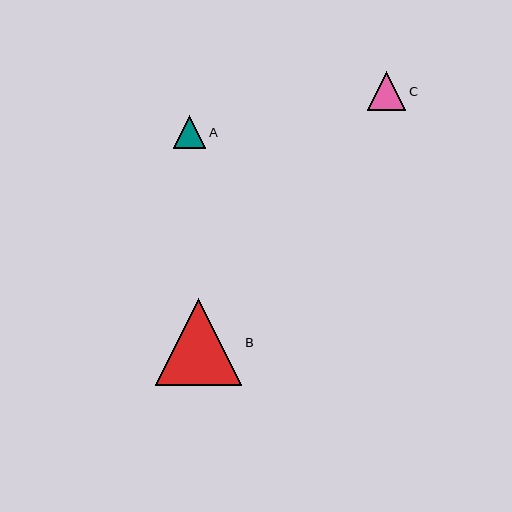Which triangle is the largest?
Triangle B is the largest with a size of approximately 86 pixels.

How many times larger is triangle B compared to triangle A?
Triangle B is approximately 2.6 times the size of triangle A.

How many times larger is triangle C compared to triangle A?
Triangle C is approximately 1.2 times the size of triangle A.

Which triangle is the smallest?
Triangle A is the smallest with a size of approximately 33 pixels.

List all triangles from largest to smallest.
From largest to smallest: B, C, A.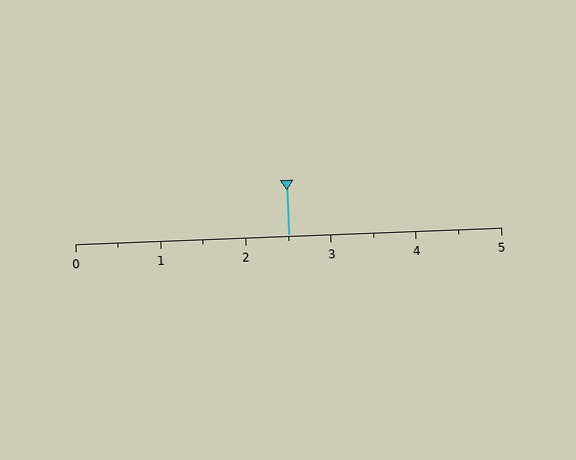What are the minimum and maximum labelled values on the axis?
The axis runs from 0 to 5.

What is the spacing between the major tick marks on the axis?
The major ticks are spaced 1 apart.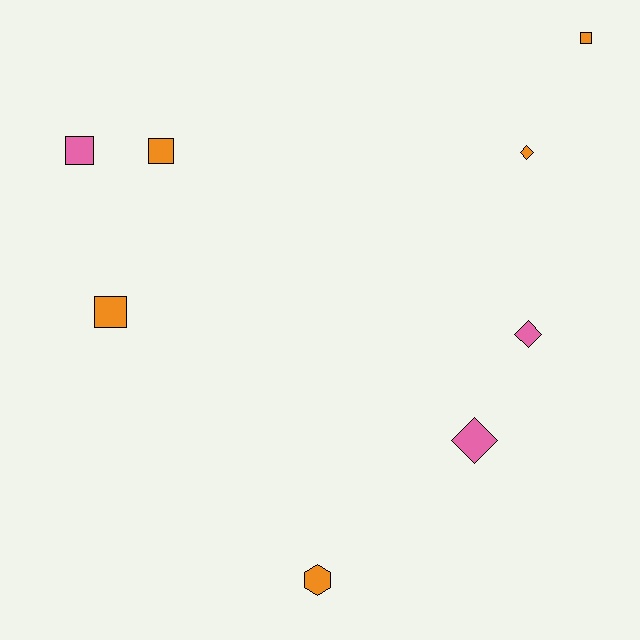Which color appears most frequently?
Orange, with 5 objects.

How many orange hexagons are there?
There is 1 orange hexagon.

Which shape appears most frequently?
Square, with 4 objects.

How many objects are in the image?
There are 8 objects.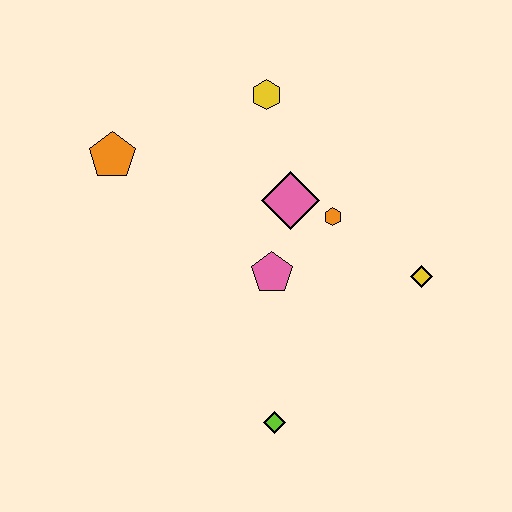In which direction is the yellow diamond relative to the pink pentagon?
The yellow diamond is to the right of the pink pentagon.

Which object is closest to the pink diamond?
The orange hexagon is closest to the pink diamond.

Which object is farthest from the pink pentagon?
The orange pentagon is farthest from the pink pentagon.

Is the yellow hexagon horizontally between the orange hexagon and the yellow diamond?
No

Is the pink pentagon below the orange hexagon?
Yes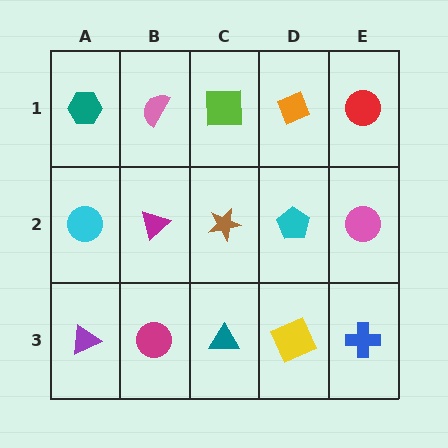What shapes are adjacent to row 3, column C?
A brown star (row 2, column C), a magenta circle (row 3, column B), a yellow square (row 3, column D).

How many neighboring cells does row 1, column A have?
2.